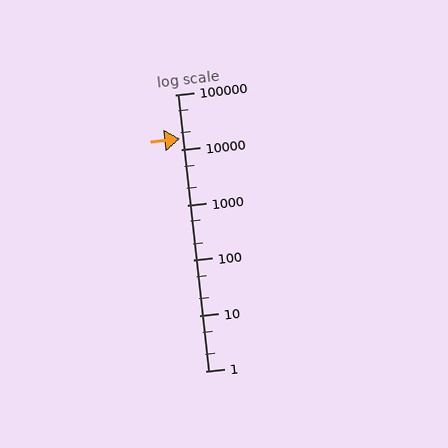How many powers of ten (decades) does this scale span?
The scale spans 5 decades, from 1 to 100000.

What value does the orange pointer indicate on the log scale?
The pointer indicates approximately 16000.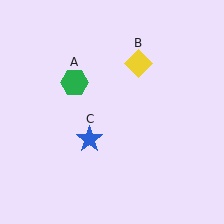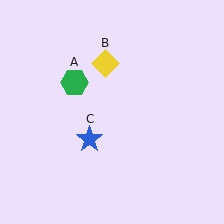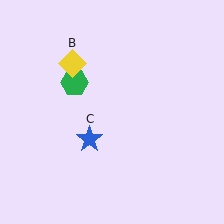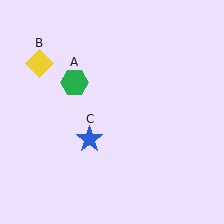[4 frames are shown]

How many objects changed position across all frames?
1 object changed position: yellow diamond (object B).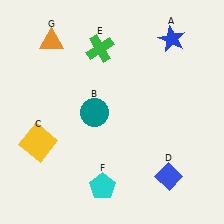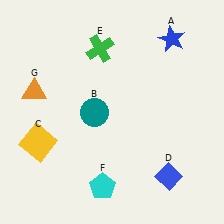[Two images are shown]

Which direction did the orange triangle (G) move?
The orange triangle (G) moved down.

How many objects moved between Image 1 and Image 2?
1 object moved between the two images.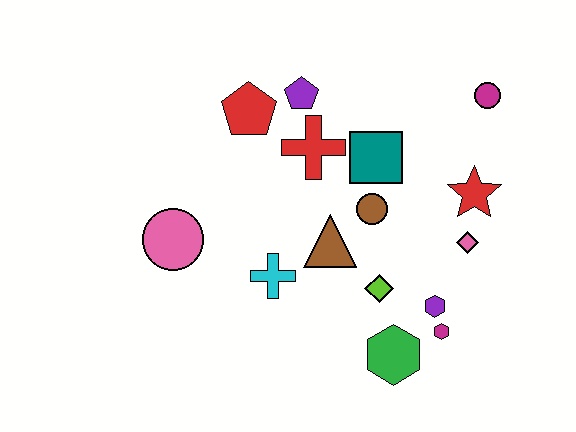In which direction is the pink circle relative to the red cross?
The pink circle is to the left of the red cross.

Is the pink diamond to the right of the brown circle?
Yes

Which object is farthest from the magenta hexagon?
The red pentagon is farthest from the magenta hexagon.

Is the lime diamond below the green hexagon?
No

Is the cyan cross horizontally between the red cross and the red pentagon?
Yes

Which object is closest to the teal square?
The brown circle is closest to the teal square.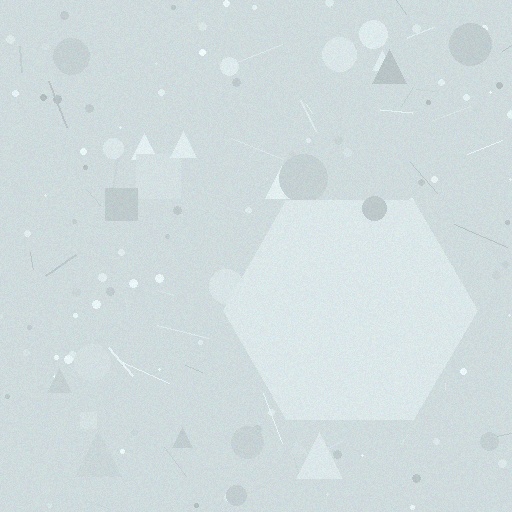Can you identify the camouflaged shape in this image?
The camouflaged shape is a hexagon.